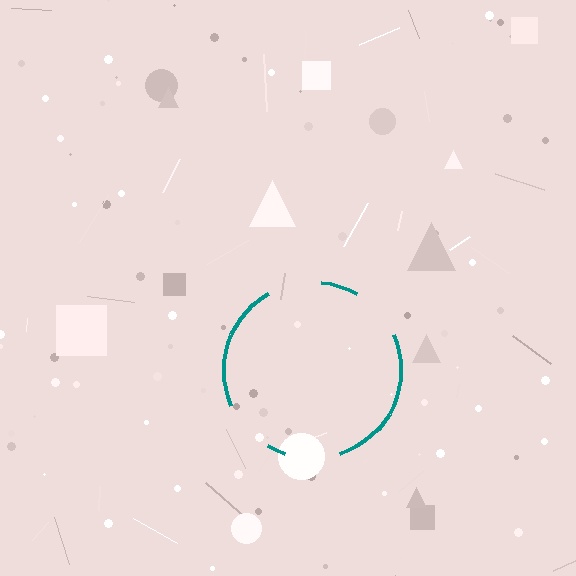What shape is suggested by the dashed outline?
The dashed outline suggests a circle.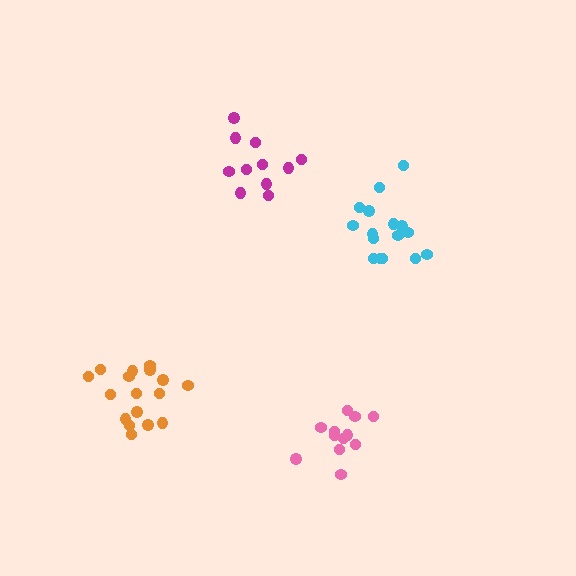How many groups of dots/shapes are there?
There are 4 groups.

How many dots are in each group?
Group 1: 16 dots, Group 2: 11 dots, Group 3: 12 dots, Group 4: 17 dots (56 total).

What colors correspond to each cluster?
The clusters are colored: cyan, magenta, pink, orange.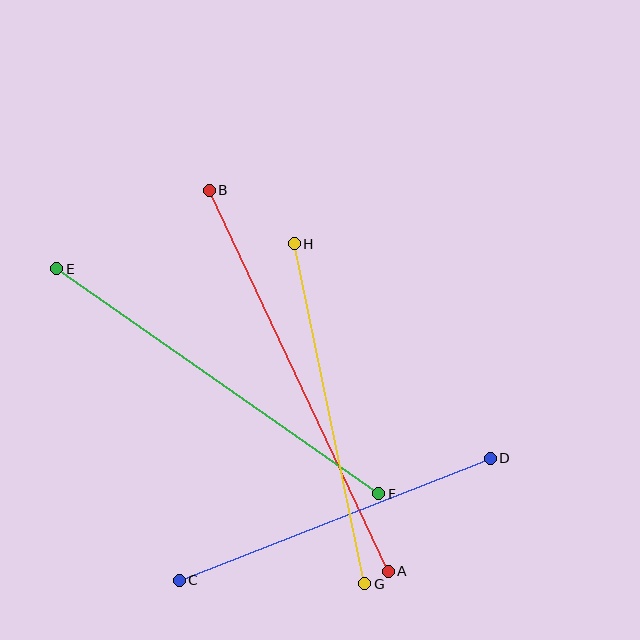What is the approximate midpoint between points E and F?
The midpoint is at approximately (218, 381) pixels.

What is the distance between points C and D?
The distance is approximately 334 pixels.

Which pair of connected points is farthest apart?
Points A and B are farthest apart.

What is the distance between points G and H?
The distance is approximately 347 pixels.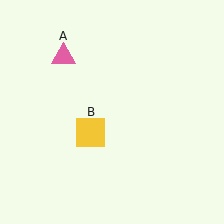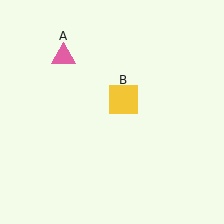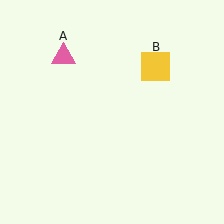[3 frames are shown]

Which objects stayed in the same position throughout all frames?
Pink triangle (object A) remained stationary.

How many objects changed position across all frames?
1 object changed position: yellow square (object B).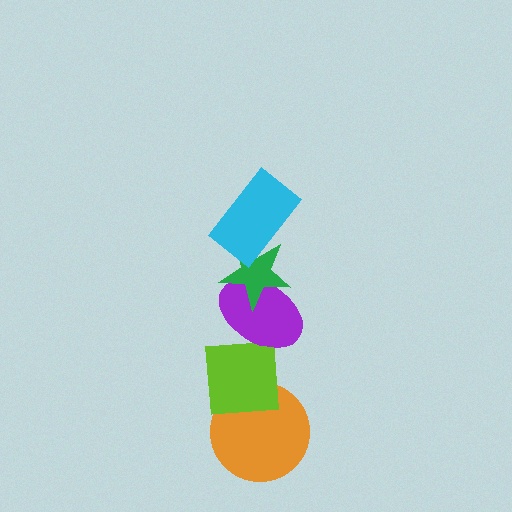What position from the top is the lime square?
The lime square is 4th from the top.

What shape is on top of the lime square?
The purple ellipse is on top of the lime square.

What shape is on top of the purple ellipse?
The green star is on top of the purple ellipse.